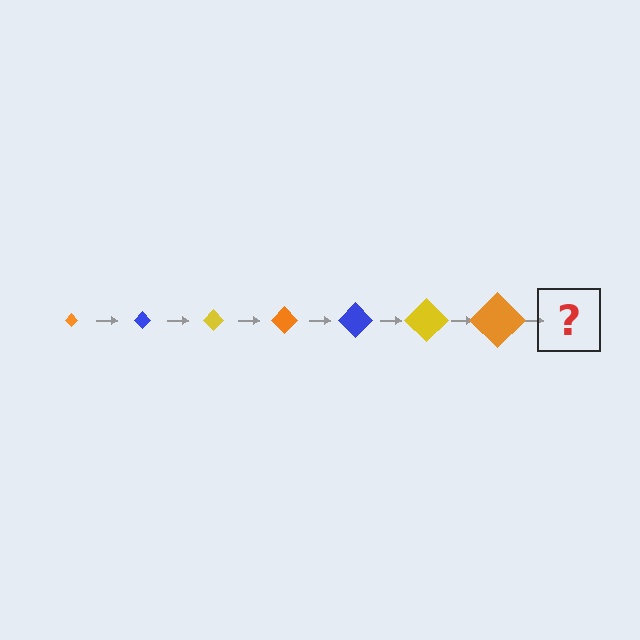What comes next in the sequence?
The next element should be a blue diamond, larger than the previous one.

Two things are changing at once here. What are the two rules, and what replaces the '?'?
The two rules are that the diamond grows larger each step and the color cycles through orange, blue, and yellow. The '?' should be a blue diamond, larger than the previous one.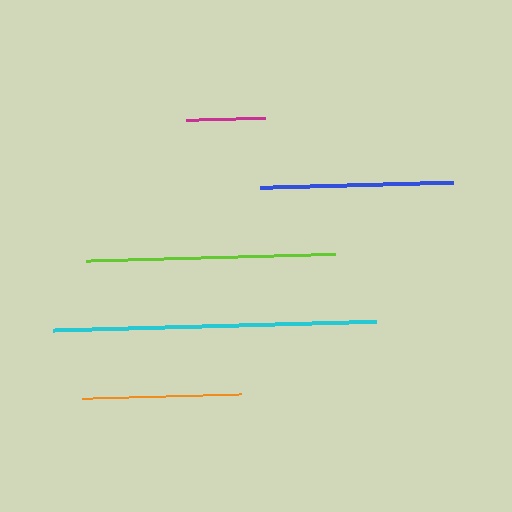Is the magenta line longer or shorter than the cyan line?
The cyan line is longer than the magenta line.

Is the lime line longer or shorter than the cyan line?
The cyan line is longer than the lime line.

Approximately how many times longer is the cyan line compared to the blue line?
The cyan line is approximately 1.7 times the length of the blue line.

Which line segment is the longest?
The cyan line is the longest at approximately 324 pixels.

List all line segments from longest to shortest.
From longest to shortest: cyan, lime, blue, orange, magenta.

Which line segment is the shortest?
The magenta line is the shortest at approximately 79 pixels.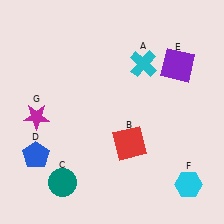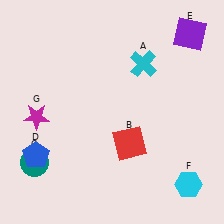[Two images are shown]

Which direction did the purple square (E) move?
The purple square (E) moved up.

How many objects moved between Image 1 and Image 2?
2 objects moved between the two images.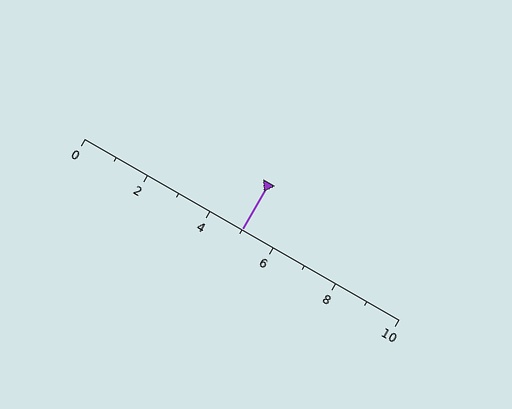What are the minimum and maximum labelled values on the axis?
The axis runs from 0 to 10.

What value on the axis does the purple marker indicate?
The marker indicates approximately 5.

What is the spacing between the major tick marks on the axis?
The major ticks are spaced 2 apart.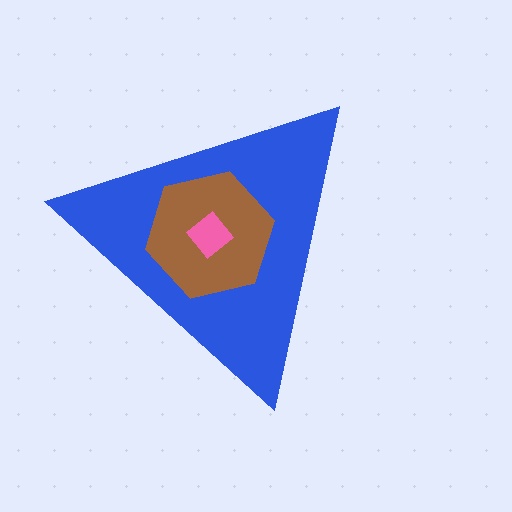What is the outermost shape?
The blue triangle.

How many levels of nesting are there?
3.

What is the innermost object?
The pink diamond.